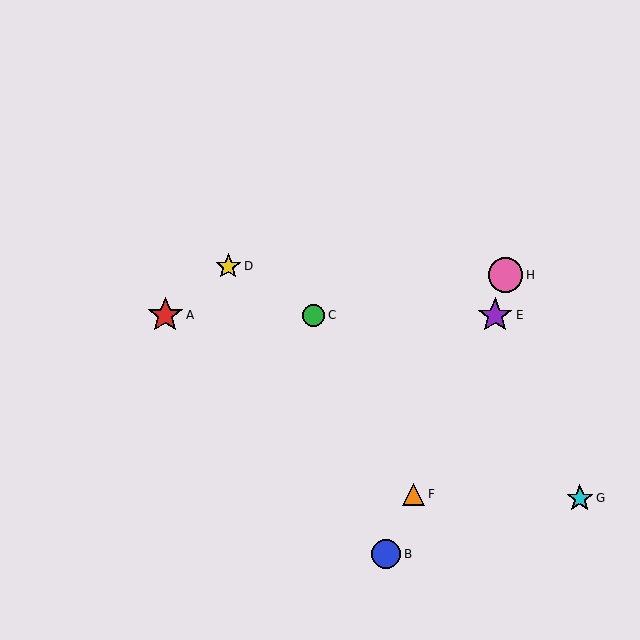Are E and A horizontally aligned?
Yes, both are at y≈315.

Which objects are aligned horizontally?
Objects A, C, E are aligned horizontally.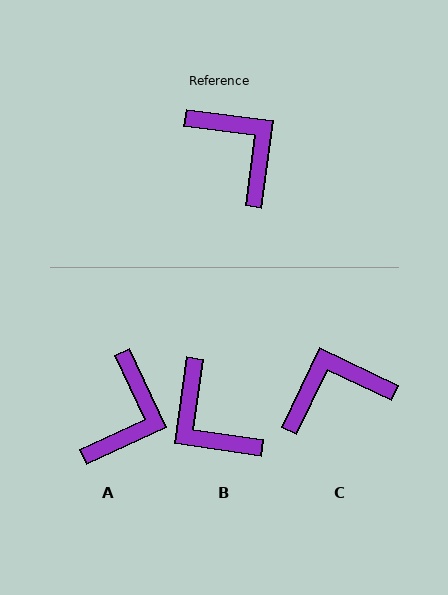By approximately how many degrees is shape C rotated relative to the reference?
Approximately 72 degrees counter-clockwise.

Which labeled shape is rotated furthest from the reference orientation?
B, about 179 degrees away.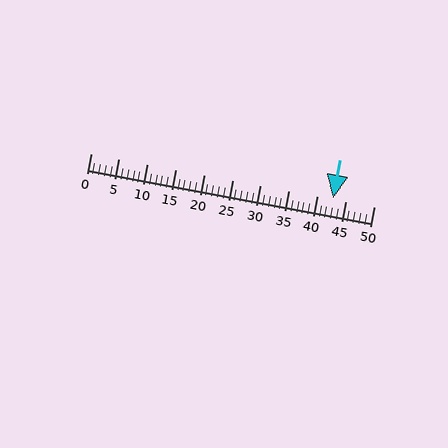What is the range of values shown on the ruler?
The ruler shows values from 0 to 50.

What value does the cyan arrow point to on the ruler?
The cyan arrow points to approximately 43.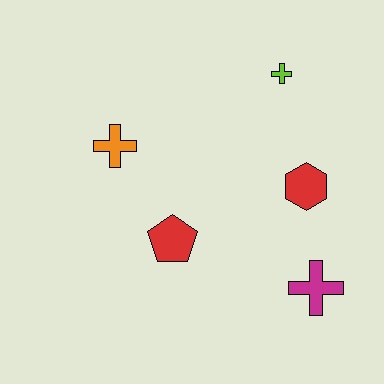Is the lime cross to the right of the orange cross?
Yes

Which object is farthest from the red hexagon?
The orange cross is farthest from the red hexagon.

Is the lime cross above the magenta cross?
Yes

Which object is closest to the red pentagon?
The orange cross is closest to the red pentagon.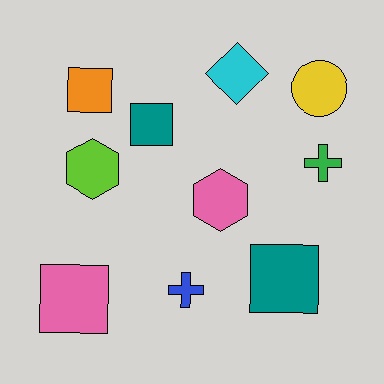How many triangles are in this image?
There are no triangles.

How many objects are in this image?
There are 10 objects.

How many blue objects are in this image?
There is 1 blue object.